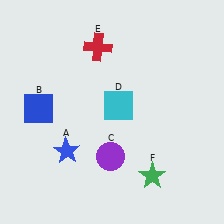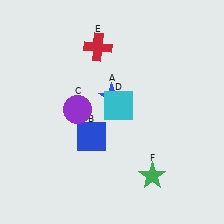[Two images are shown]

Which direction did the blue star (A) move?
The blue star (A) moved up.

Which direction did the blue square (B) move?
The blue square (B) moved right.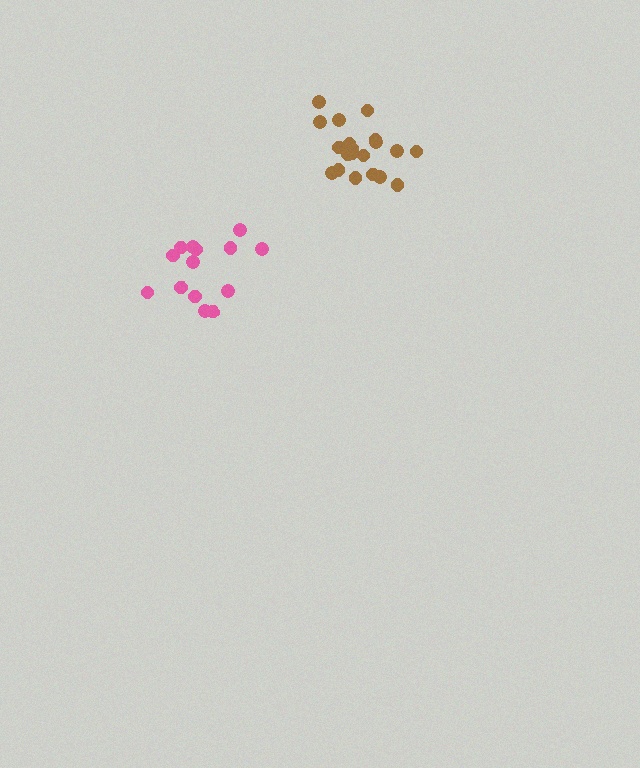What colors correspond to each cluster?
The clusters are colored: pink, brown.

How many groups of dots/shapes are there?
There are 2 groups.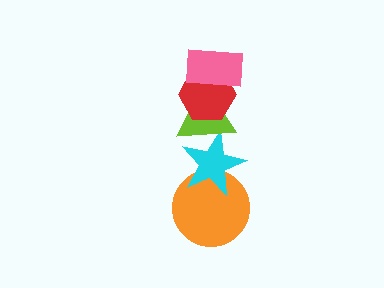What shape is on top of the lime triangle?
The red hexagon is on top of the lime triangle.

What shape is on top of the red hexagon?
The pink rectangle is on top of the red hexagon.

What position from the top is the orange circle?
The orange circle is 5th from the top.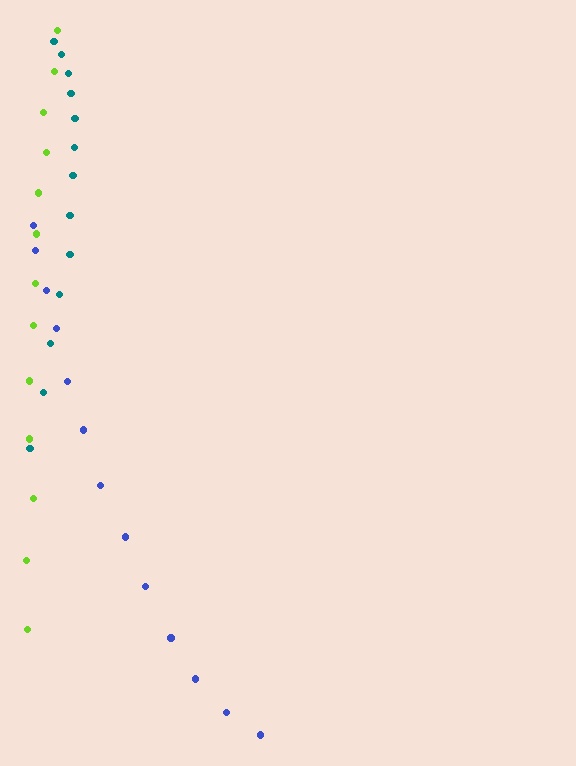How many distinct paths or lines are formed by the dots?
There are 3 distinct paths.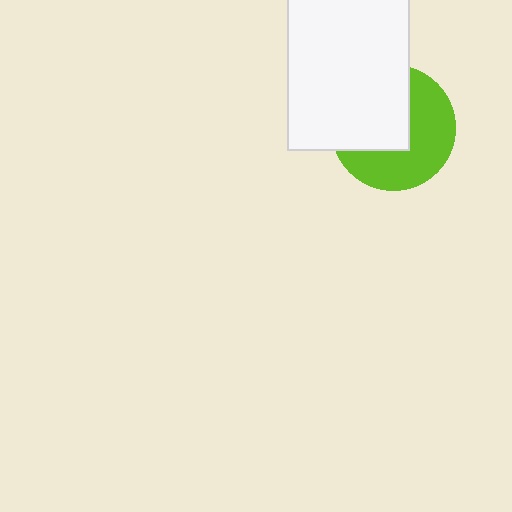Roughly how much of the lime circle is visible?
About half of it is visible (roughly 52%).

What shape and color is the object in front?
The object in front is a white rectangle.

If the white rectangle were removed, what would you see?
You would see the complete lime circle.